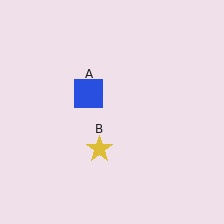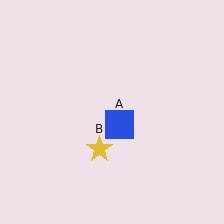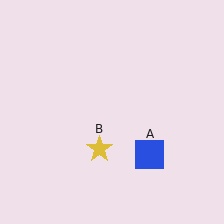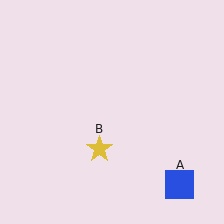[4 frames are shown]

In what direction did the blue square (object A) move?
The blue square (object A) moved down and to the right.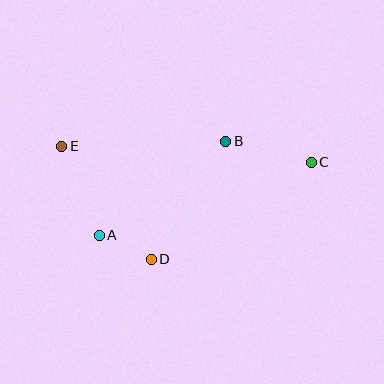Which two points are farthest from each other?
Points C and E are farthest from each other.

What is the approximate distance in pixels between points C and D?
The distance between C and D is approximately 187 pixels.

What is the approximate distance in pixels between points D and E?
The distance between D and E is approximately 144 pixels.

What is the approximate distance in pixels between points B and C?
The distance between B and C is approximately 88 pixels.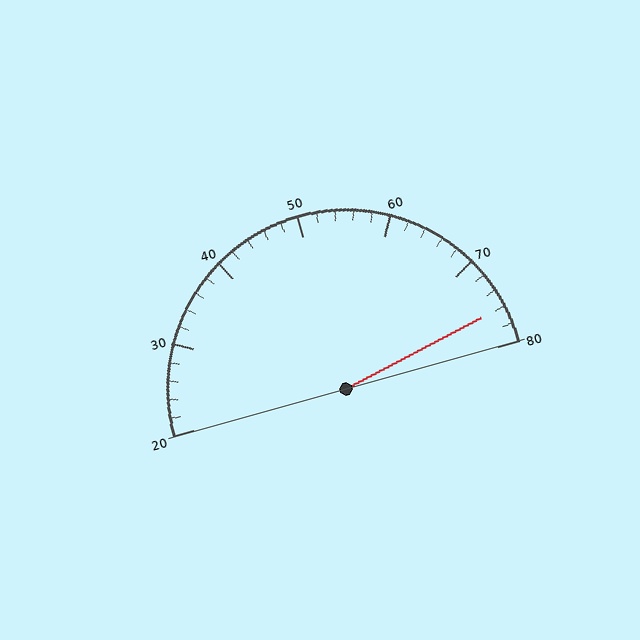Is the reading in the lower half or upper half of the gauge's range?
The reading is in the upper half of the range (20 to 80).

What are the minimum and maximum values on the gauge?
The gauge ranges from 20 to 80.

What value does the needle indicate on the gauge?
The needle indicates approximately 76.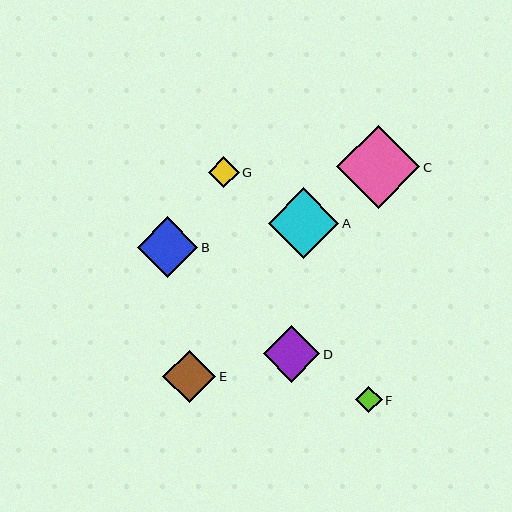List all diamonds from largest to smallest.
From largest to smallest: C, A, B, D, E, G, F.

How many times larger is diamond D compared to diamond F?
Diamond D is approximately 2.1 times the size of diamond F.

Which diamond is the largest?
Diamond C is the largest with a size of approximately 83 pixels.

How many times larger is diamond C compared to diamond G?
Diamond C is approximately 2.7 times the size of diamond G.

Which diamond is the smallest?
Diamond F is the smallest with a size of approximately 27 pixels.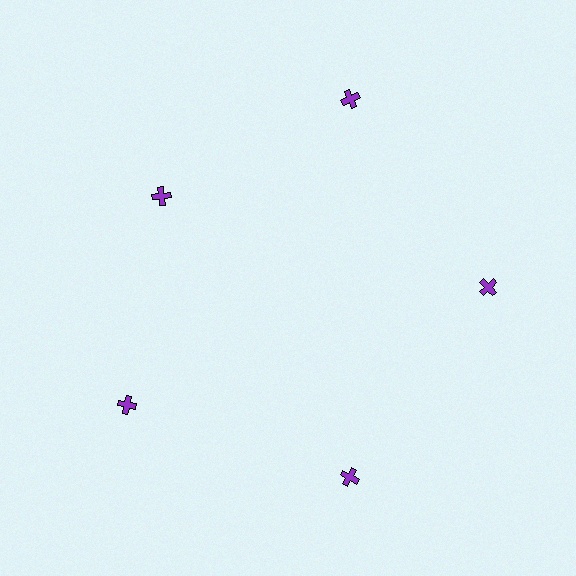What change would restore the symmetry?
The symmetry would be restored by moving it outward, back onto the ring so that all 5 crosses sit at equal angles and equal distance from the center.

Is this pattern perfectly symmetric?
No. The 5 purple crosses are arranged in a ring, but one element near the 10 o'clock position is pulled inward toward the center, breaking the 5-fold rotational symmetry.